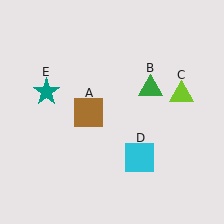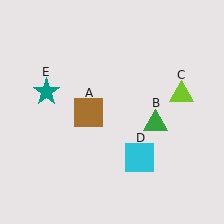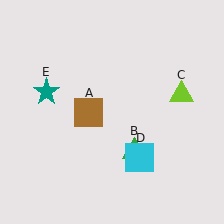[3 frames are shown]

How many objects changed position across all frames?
1 object changed position: green triangle (object B).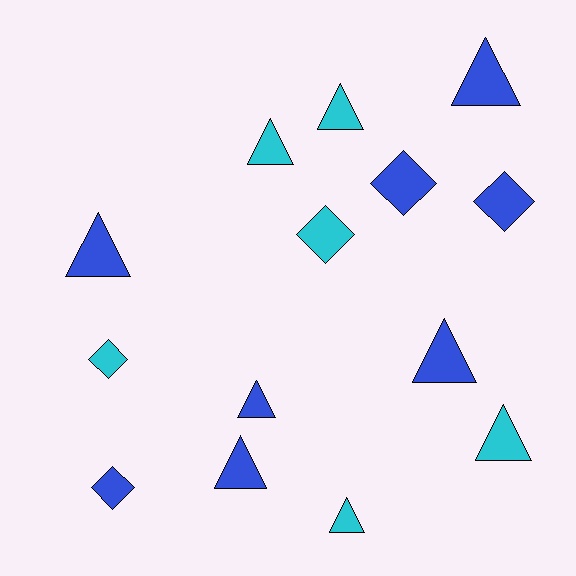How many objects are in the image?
There are 14 objects.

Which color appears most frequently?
Blue, with 8 objects.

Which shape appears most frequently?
Triangle, with 9 objects.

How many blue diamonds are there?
There are 3 blue diamonds.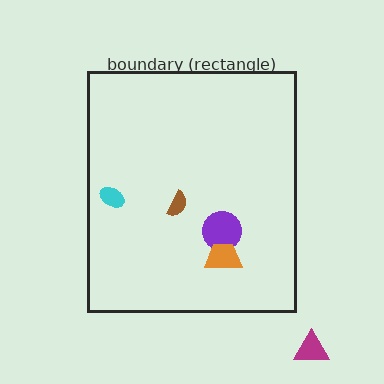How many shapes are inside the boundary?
4 inside, 1 outside.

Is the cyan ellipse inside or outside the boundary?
Inside.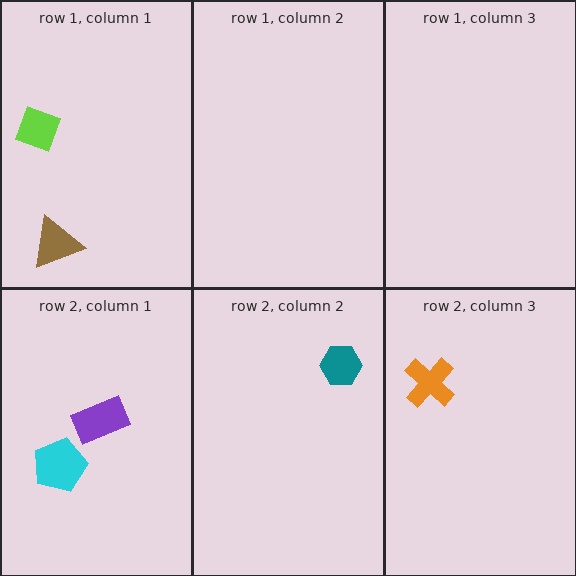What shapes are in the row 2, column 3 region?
The orange cross.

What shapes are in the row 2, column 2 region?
The teal hexagon.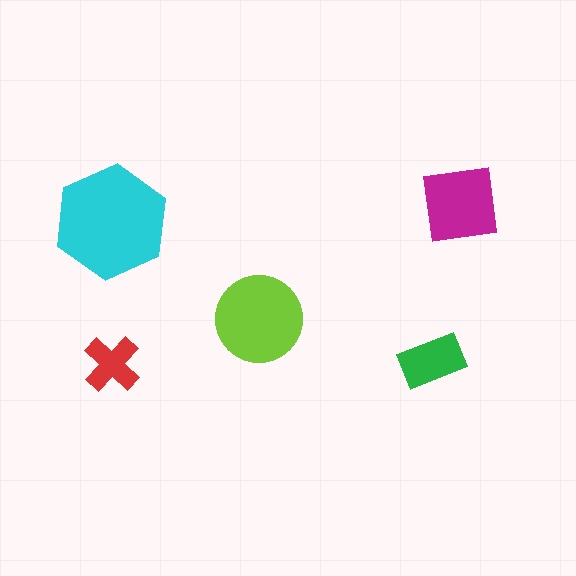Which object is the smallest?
The red cross.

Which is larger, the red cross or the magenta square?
The magenta square.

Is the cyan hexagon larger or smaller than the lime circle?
Larger.